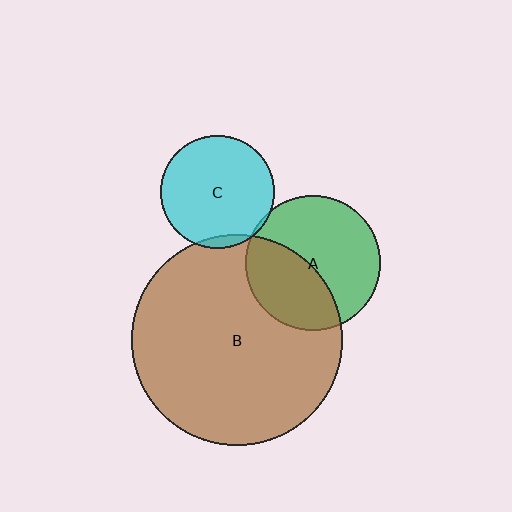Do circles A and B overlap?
Yes.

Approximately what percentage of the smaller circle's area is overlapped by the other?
Approximately 40%.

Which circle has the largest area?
Circle B (brown).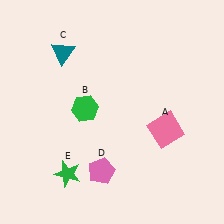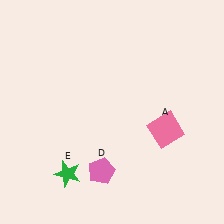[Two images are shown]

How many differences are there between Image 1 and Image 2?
There are 2 differences between the two images.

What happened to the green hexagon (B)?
The green hexagon (B) was removed in Image 2. It was in the top-left area of Image 1.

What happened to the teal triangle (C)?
The teal triangle (C) was removed in Image 2. It was in the top-left area of Image 1.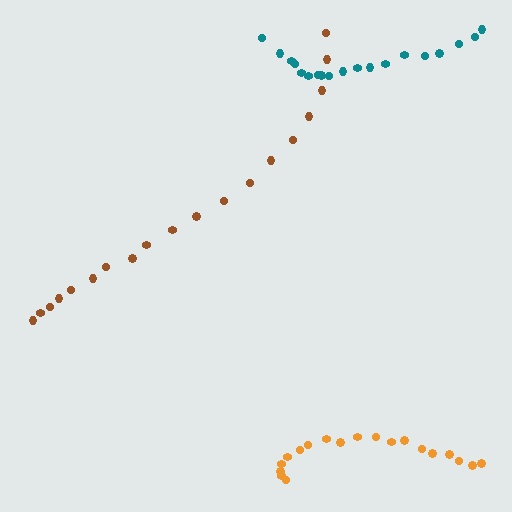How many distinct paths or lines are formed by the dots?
There are 3 distinct paths.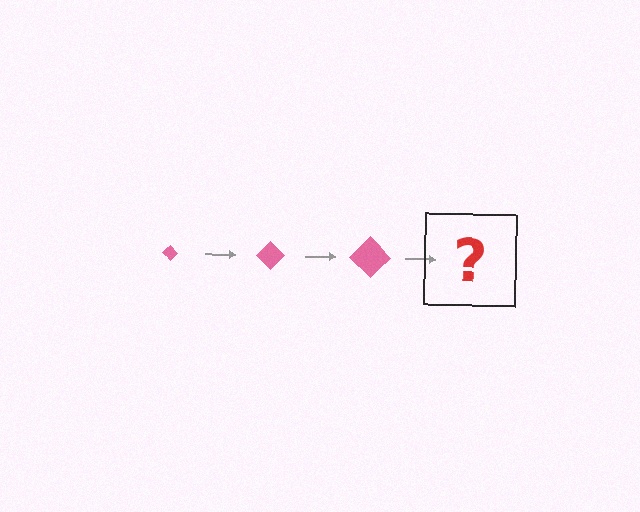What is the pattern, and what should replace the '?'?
The pattern is that the diamond gets progressively larger each step. The '?' should be a pink diamond, larger than the previous one.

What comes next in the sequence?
The next element should be a pink diamond, larger than the previous one.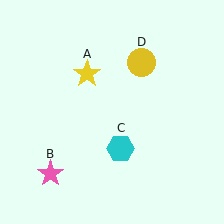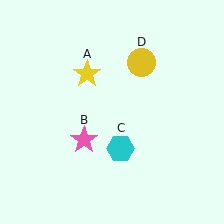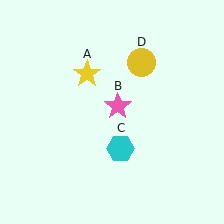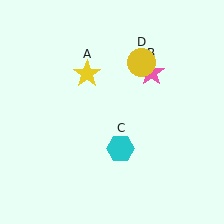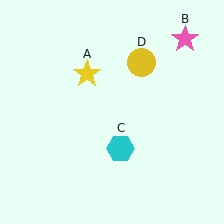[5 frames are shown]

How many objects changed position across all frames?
1 object changed position: pink star (object B).